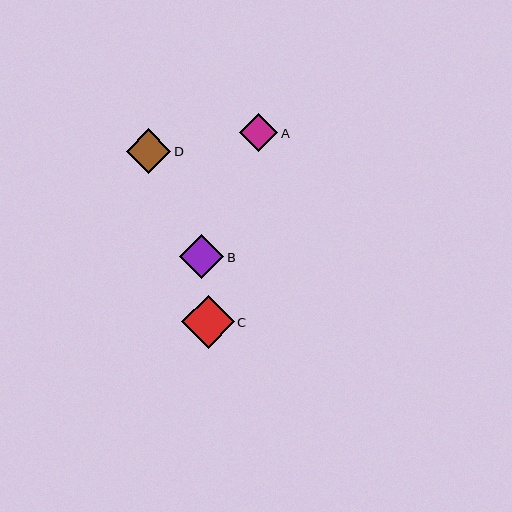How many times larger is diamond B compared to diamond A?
Diamond B is approximately 1.1 times the size of diamond A.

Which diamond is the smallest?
Diamond A is the smallest with a size of approximately 38 pixels.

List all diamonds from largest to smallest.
From largest to smallest: C, D, B, A.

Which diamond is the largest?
Diamond C is the largest with a size of approximately 53 pixels.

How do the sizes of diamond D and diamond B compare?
Diamond D and diamond B are approximately the same size.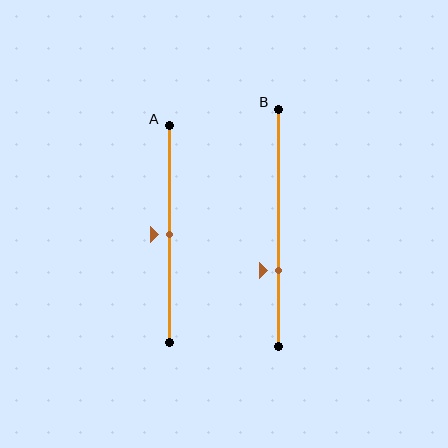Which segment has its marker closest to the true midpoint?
Segment A has its marker closest to the true midpoint.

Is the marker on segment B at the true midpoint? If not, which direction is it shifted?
No, the marker on segment B is shifted downward by about 18% of the segment length.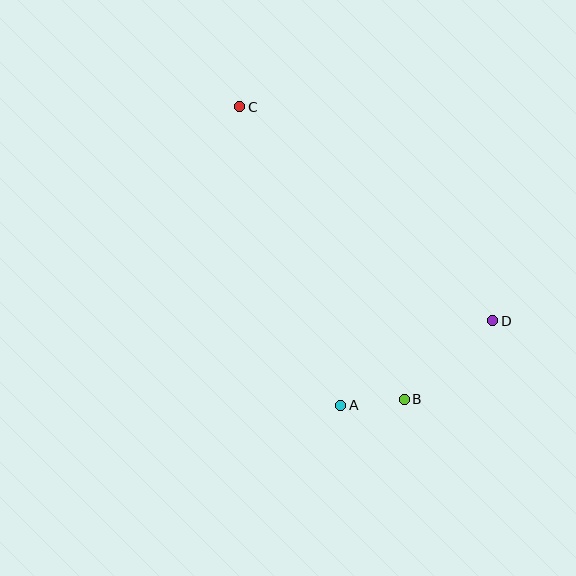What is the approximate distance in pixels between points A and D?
The distance between A and D is approximately 174 pixels.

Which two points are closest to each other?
Points A and B are closest to each other.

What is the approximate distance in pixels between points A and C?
The distance between A and C is approximately 315 pixels.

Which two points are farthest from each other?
Points B and C are farthest from each other.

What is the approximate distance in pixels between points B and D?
The distance between B and D is approximately 118 pixels.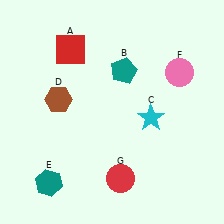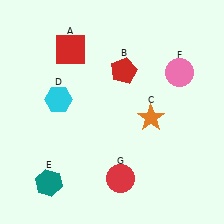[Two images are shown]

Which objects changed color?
B changed from teal to red. C changed from cyan to orange. D changed from brown to cyan.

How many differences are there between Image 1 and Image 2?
There are 3 differences between the two images.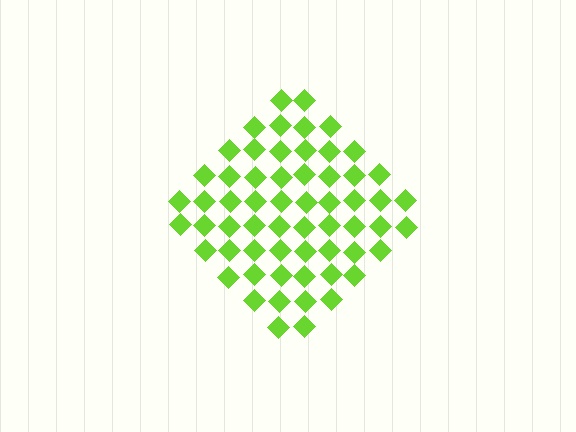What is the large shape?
The large shape is a diamond.